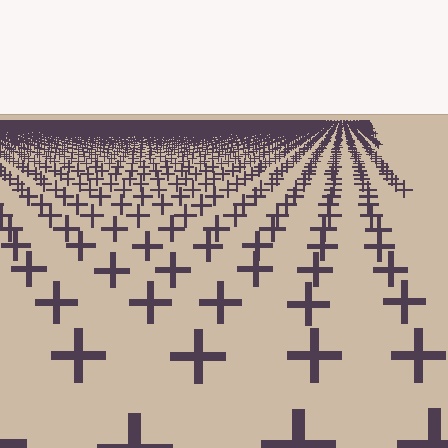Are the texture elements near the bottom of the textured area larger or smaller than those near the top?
Larger. Near the bottom, elements are closer to the viewer and appear at a bigger on-screen size.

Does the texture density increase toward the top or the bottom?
Density increases toward the top.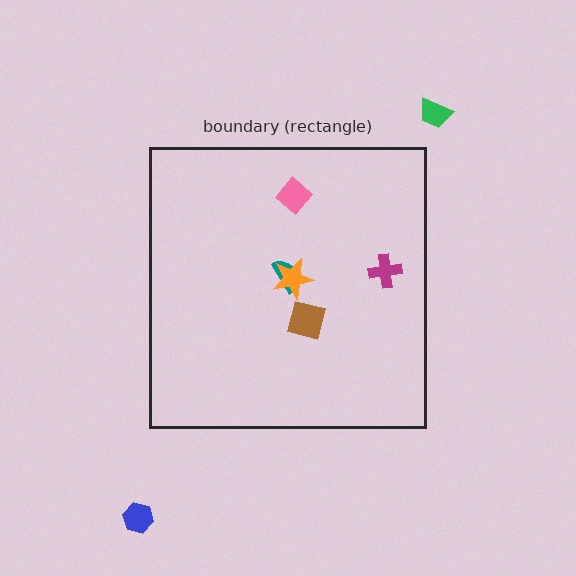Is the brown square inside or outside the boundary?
Inside.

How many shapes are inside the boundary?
5 inside, 2 outside.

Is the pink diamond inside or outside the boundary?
Inside.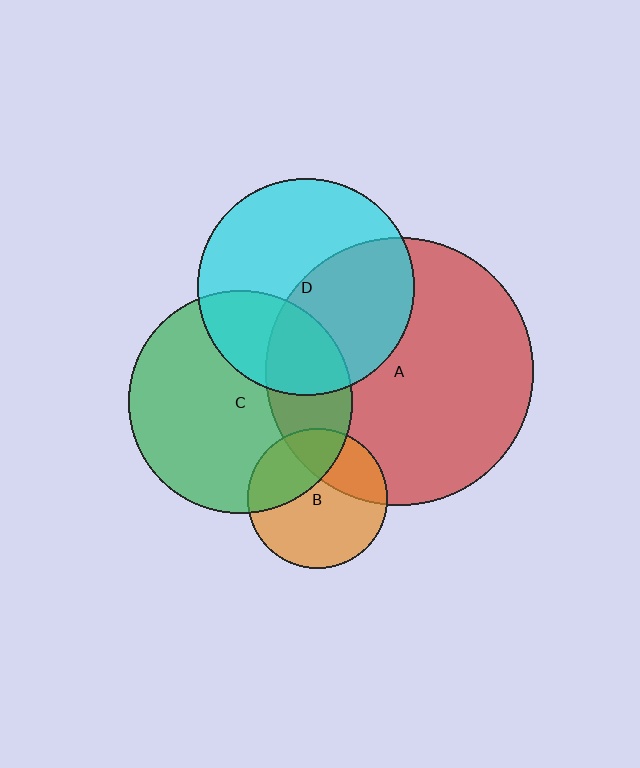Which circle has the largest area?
Circle A (red).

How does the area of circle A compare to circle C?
Approximately 1.4 times.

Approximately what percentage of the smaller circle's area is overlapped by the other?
Approximately 45%.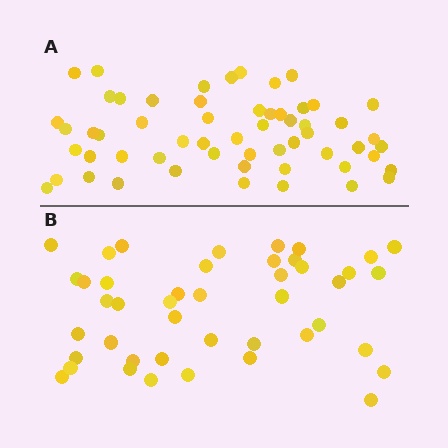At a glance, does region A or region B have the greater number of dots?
Region A (the top region) has more dots.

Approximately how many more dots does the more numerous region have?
Region A has approximately 15 more dots than region B.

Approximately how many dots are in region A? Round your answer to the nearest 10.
About 60 dots. (The exact count is 57, which rounds to 60.)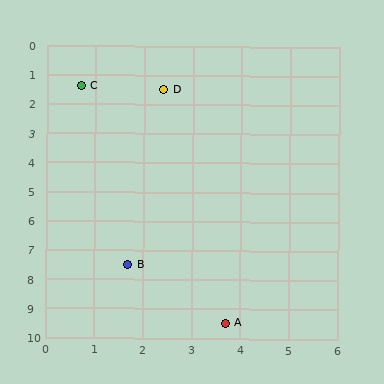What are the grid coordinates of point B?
Point B is at approximately (1.7, 7.5).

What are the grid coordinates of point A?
Point A is at approximately (3.7, 9.5).